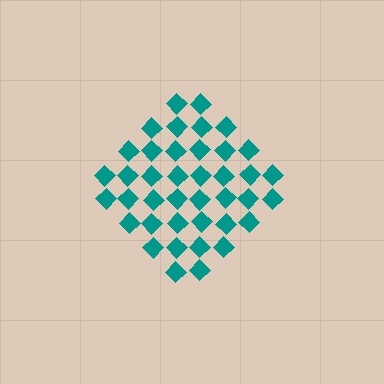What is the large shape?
The large shape is a diamond.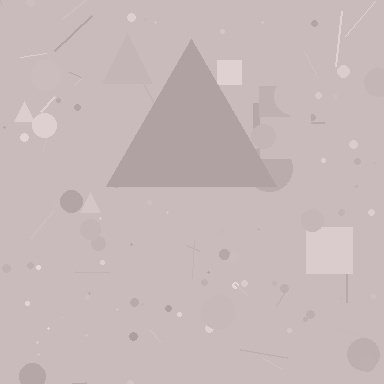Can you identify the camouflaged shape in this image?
The camouflaged shape is a triangle.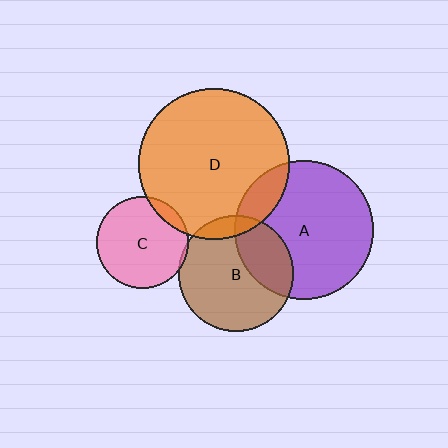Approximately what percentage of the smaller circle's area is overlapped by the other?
Approximately 30%.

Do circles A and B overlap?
Yes.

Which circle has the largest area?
Circle D (orange).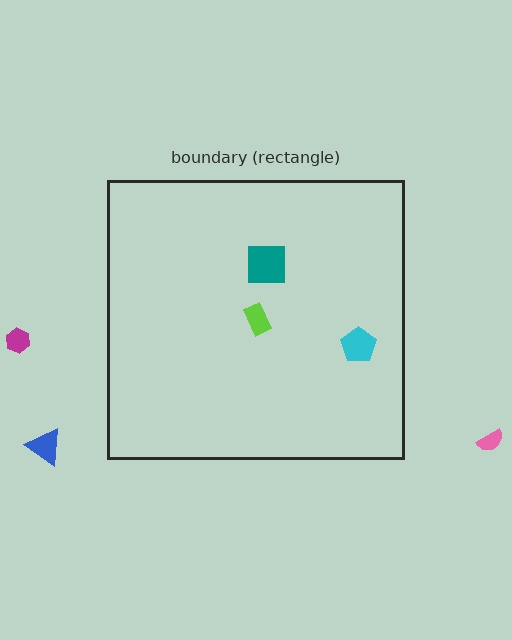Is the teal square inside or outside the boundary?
Inside.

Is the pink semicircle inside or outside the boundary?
Outside.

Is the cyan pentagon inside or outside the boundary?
Inside.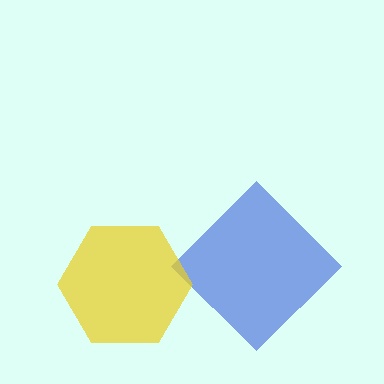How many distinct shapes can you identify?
There are 2 distinct shapes: a blue diamond, a yellow hexagon.